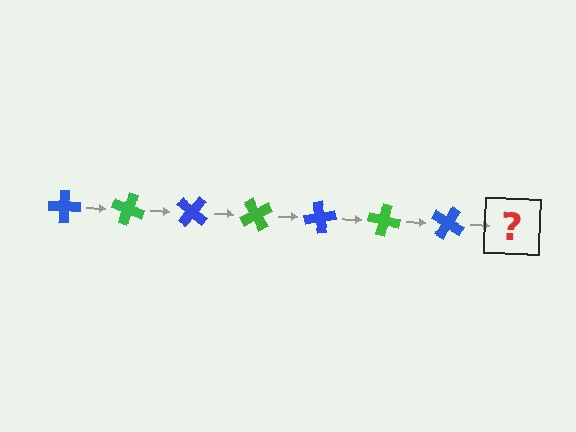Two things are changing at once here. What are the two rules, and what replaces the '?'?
The two rules are that it rotates 20 degrees each step and the color cycles through blue and green. The '?' should be a green cross, rotated 140 degrees from the start.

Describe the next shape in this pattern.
It should be a green cross, rotated 140 degrees from the start.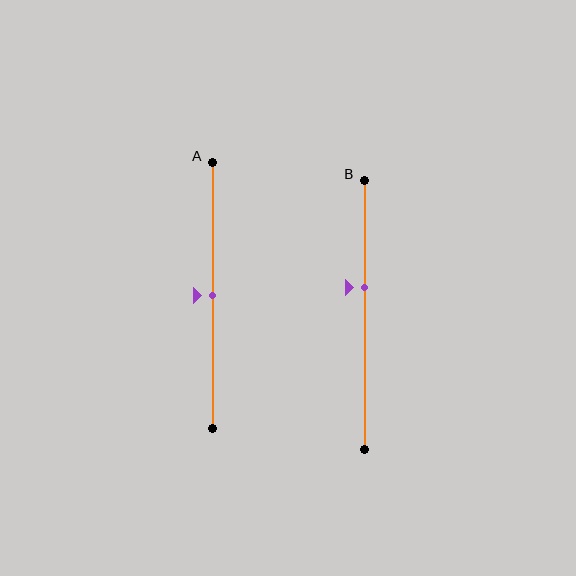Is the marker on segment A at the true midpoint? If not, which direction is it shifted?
Yes, the marker on segment A is at the true midpoint.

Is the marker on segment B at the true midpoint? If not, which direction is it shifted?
No, the marker on segment B is shifted upward by about 10% of the segment length.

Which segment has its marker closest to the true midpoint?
Segment A has its marker closest to the true midpoint.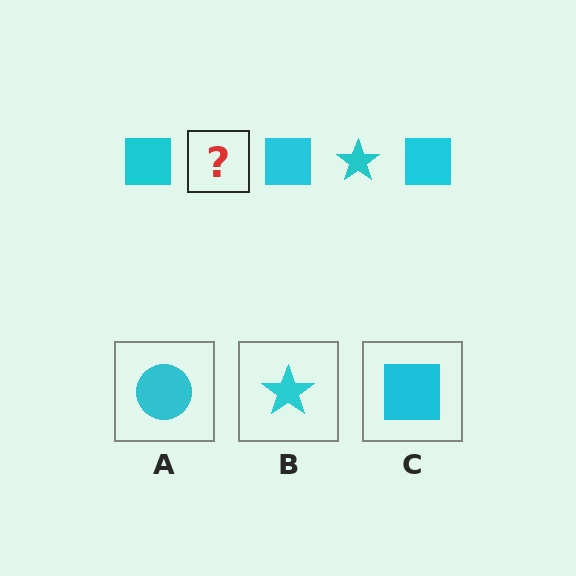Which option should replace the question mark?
Option B.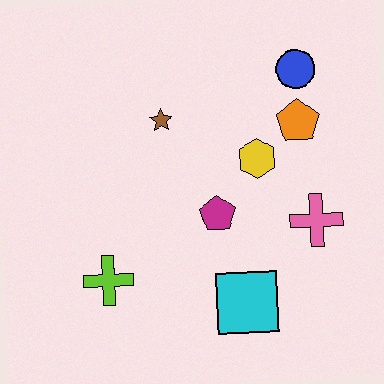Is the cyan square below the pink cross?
Yes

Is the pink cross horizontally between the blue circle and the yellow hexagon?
No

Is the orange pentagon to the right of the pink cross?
No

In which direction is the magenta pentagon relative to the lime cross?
The magenta pentagon is to the right of the lime cross.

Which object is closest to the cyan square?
The magenta pentagon is closest to the cyan square.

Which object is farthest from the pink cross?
The lime cross is farthest from the pink cross.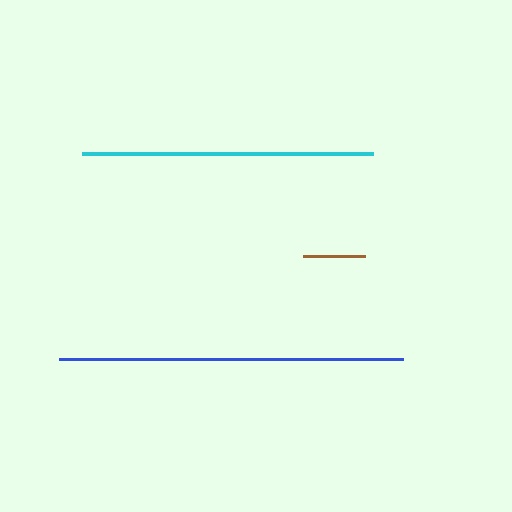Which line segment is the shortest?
The brown line is the shortest at approximately 62 pixels.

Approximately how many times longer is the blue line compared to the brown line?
The blue line is approximately 5.6 times the length of the brown line.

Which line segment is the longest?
The blue line is the longest at approximately 343 pixels.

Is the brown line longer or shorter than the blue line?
The blue line is longer than the brown line.